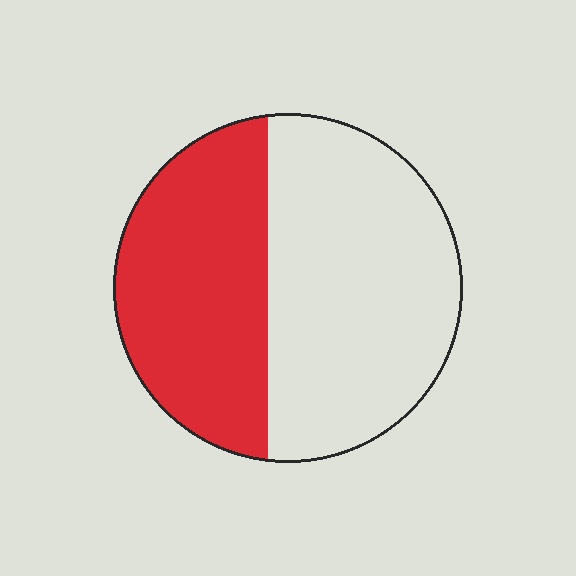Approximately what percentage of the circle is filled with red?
Approximately 45%.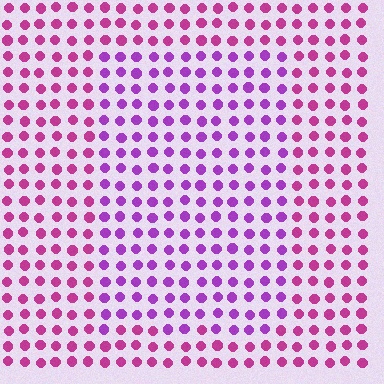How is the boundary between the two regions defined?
The boundary is defined purely by a slight shift in hue (about 32 degrees). Spacing, size, and orientation are identical on both sides.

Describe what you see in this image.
The image is filled with small magenta elements in a uniform arrangement. A rectangle-shaped region is visible where the elements are tinted to a slightly different hue, forming a subtle color boundary.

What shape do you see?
I see a rectangle.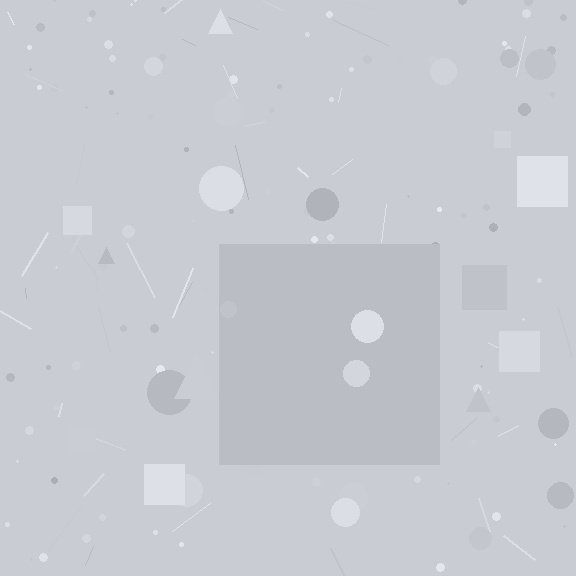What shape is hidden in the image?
A square is hidden in the image.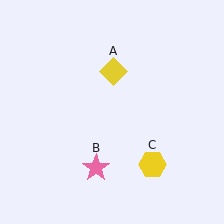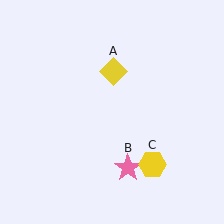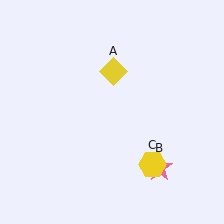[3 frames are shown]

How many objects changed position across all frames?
1 object changed position: pink star (object B).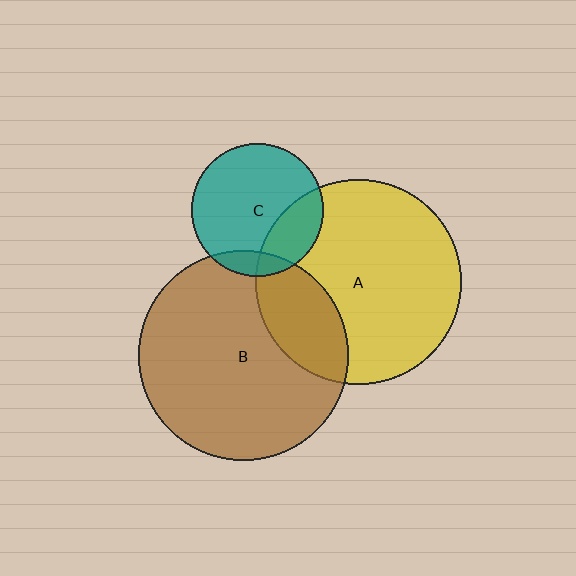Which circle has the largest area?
Circle B (brown).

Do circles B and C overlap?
Yes.